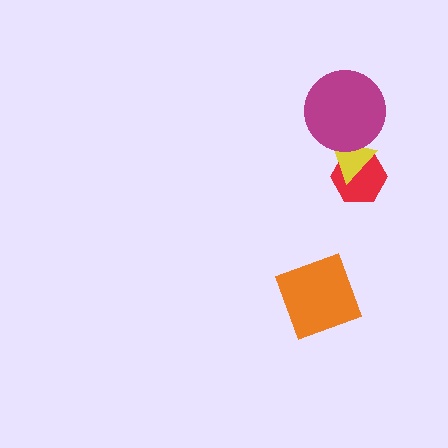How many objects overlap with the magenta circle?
1 object overlaps with the magenta circle.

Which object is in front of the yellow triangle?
The magenta circle is in front of the yellow triangle.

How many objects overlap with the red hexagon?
1 object overlaps with the red hexagon.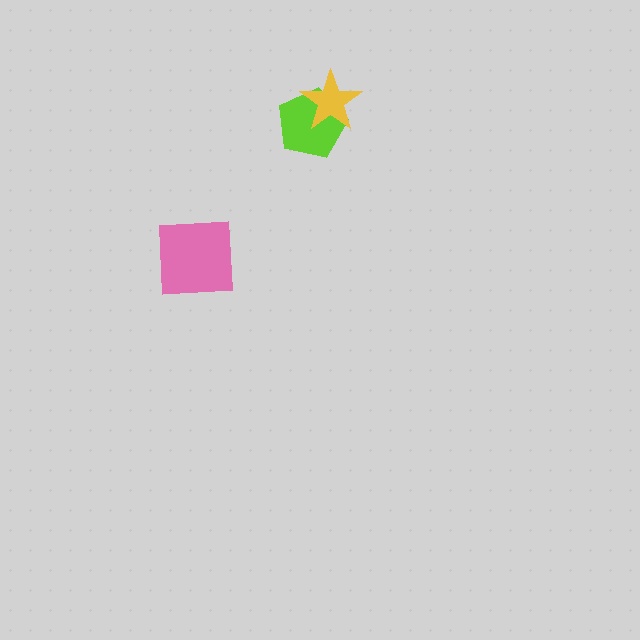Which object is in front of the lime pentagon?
The yellow star is in front of the lime pentagon.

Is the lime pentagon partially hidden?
Yes, it is partially covered by another shape.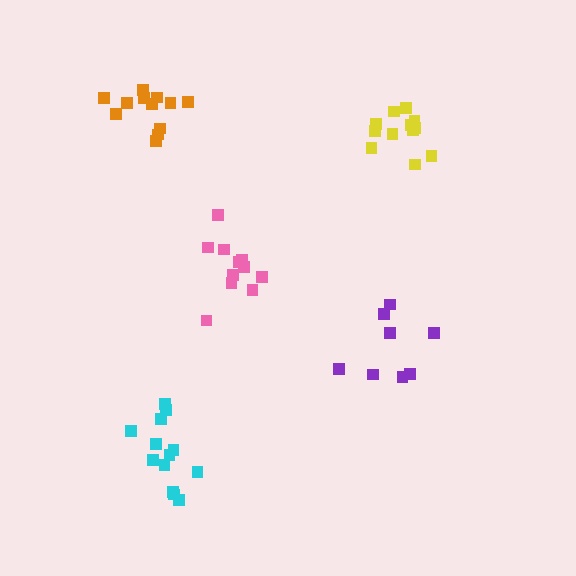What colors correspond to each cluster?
The clusters are colored: yellow, orange, pink, purple, cyan.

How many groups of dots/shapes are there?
There are 5 groups.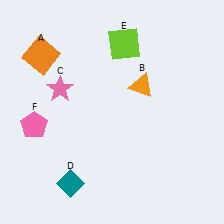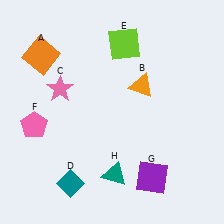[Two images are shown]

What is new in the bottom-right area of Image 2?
A teal triangle (H) was added in the bottom-right area of Image 2.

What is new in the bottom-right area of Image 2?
A purple square (G) was added in the bottom-right area of Image 2.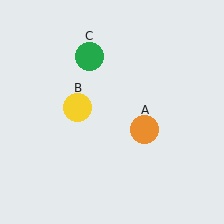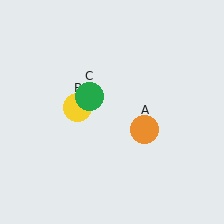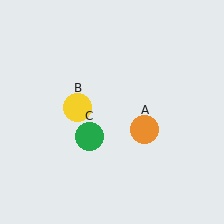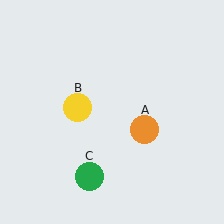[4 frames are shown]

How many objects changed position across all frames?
1 object changed position: green circle (object C).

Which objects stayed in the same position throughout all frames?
Orange circle (object A) and yellow circle (object B) remained stationary.